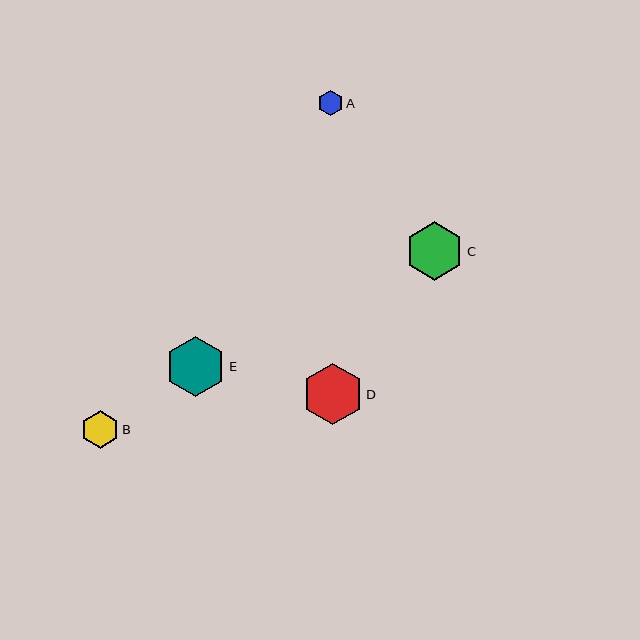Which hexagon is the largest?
Hexagon D is the largest with a size of approximately 61 pixels.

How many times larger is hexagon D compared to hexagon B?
Hexagon D is approximately 1.6 times the size of hexagon B.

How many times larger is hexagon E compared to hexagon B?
Hexagon E is approximately 1.6 times the size of hexagon B.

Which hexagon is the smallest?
Hexagon A is the smallest with a size of approximately 25 pixels.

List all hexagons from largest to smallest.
From largest to smallest: D, E, C, B, A.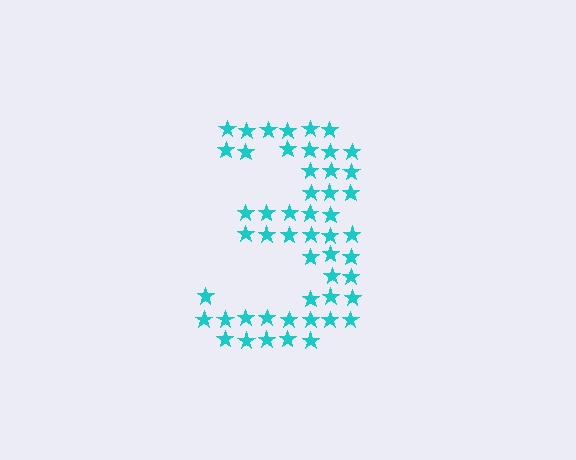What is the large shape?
The large shape is the digit 3.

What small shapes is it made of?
It is made of small stars.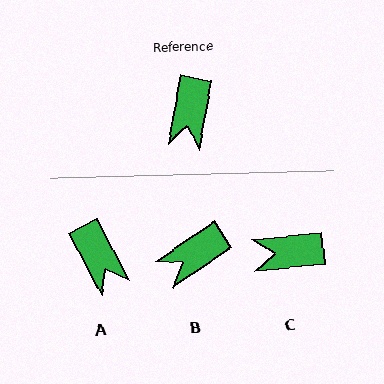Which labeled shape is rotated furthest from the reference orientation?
C, about 74 degrees away.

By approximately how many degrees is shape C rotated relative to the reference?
Approximately 74 degrees clockwise.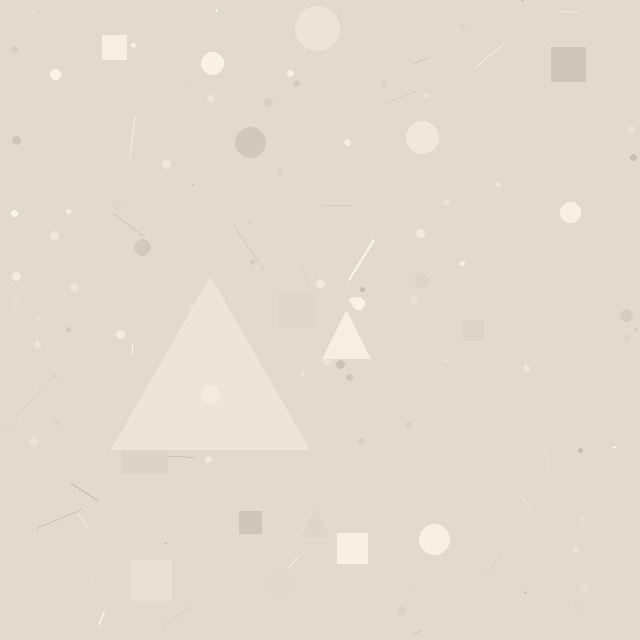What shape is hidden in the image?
A triangle is hidden in the image.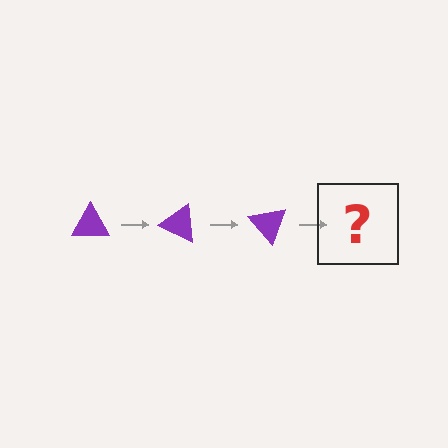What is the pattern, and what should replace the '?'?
The pattern is that the triangle rotates 25 degrees each step. The '?' should be a purple triangle rotated 75 degrees.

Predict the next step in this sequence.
The next step is a purple triangle rotated 75 degrees.